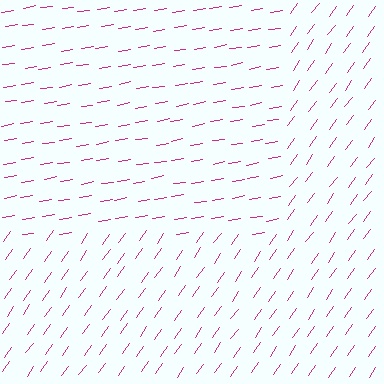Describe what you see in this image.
The image is filled with small magenta line segments. A rectangle region in the image has lines oriented differently from the surrounding lines, creating a visible texture boundary.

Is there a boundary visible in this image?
Yes, there is a texture boundary formed by a change in line orientation.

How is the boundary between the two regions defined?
The boundary is defined purely by a change in line orientation (approximately 45 degrees difference). All lines are the same color and thickness.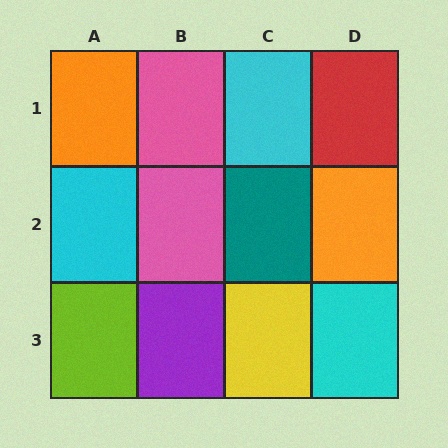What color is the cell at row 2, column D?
Orange.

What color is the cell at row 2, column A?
Cyan.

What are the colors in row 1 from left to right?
Orange, pink, cyan, red.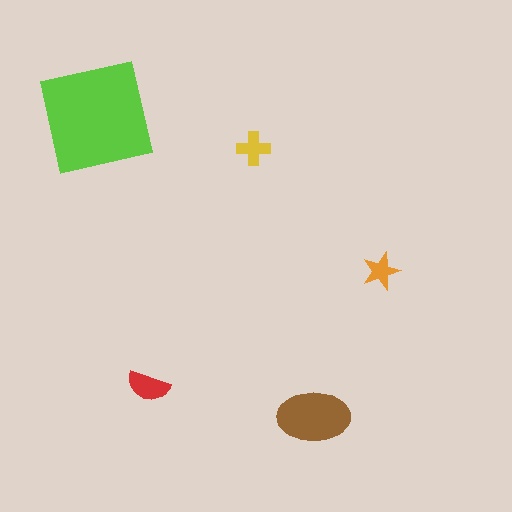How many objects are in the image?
There are 5 objects in the image.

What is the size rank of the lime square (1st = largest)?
1st.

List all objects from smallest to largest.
The orange star, the yellow cross, the red semicircle, the brown ellipse, the lime square.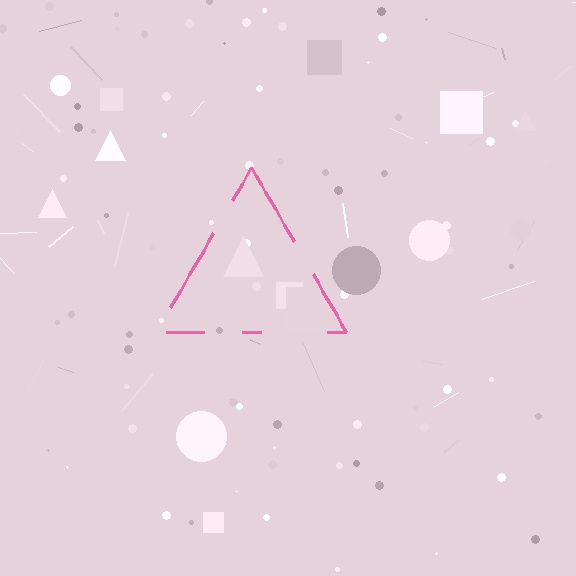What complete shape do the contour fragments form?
The contour fragments form a triangle.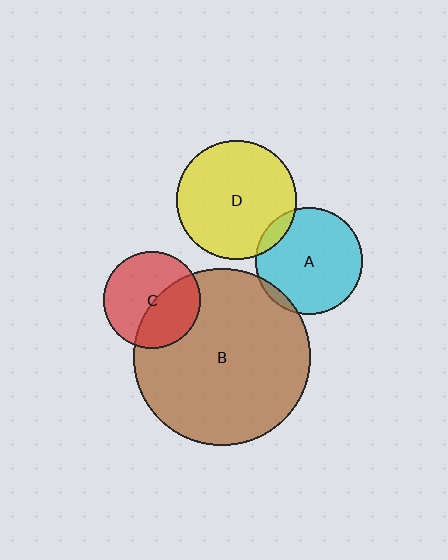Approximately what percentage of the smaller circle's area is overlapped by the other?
Approximately 5%.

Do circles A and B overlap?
Yes.